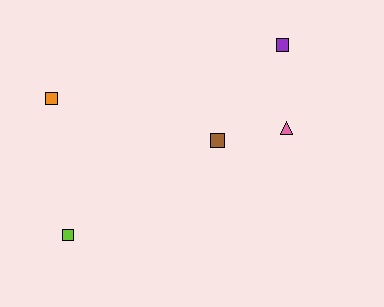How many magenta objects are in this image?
There are no magenta objects.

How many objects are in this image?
There are 5 objects.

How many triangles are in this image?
There is 1 triangle.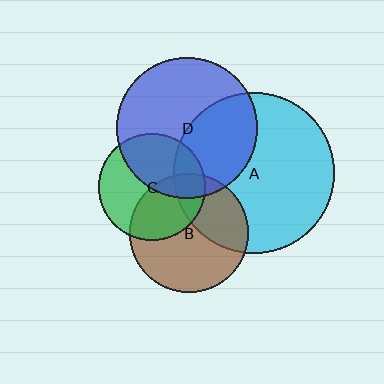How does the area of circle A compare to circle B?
Approximately 1.8 times.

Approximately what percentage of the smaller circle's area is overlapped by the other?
Approximately 10%.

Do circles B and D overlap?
Yes.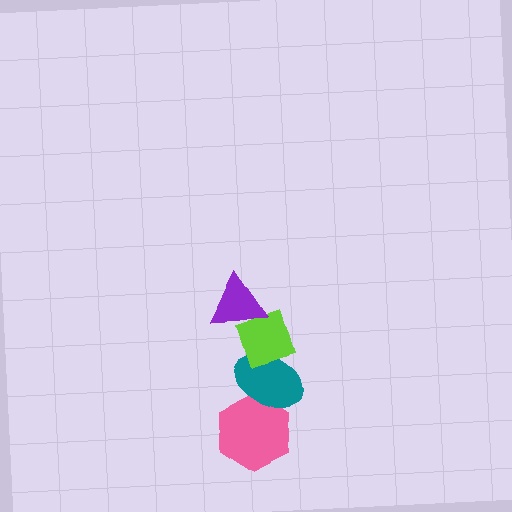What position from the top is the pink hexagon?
The pink hexagon is 4th from the top.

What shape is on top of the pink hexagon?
The teal ellipse is on top of the pink hexagon.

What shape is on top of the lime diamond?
The purple triangle is on top of the lime diamond.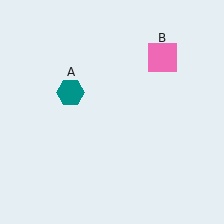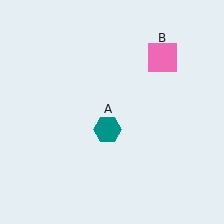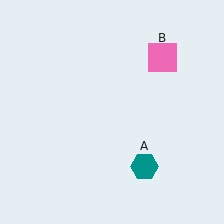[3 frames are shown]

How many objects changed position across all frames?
1 object changed position: teal hexagon (object A).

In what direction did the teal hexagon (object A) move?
The teal hexagon (object A) moved down and to the right.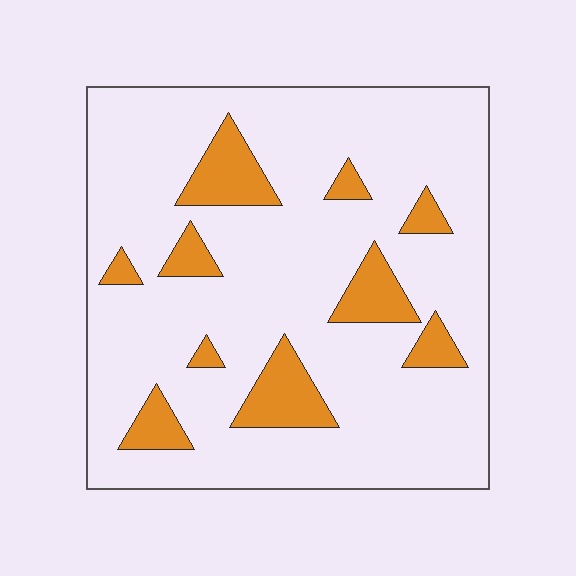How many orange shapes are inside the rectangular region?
10.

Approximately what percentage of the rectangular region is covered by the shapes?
Approximately 15%.